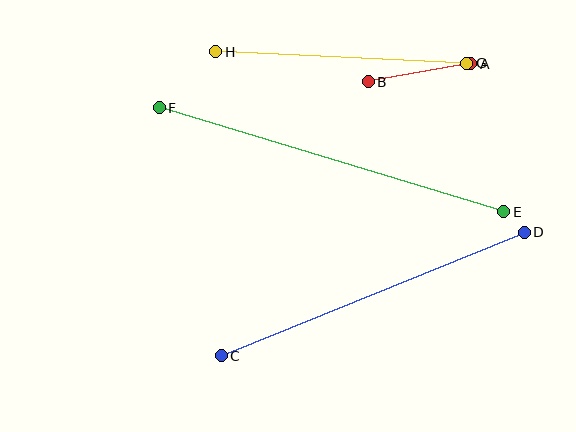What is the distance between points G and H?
The distance is approximately 251 pixels.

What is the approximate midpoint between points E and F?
The midpoint is at approximately (332, 160) pixels.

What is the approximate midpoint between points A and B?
The midpoint is at approximately (419, 73) pixels.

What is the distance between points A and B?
The distance is approximately 104 pixels.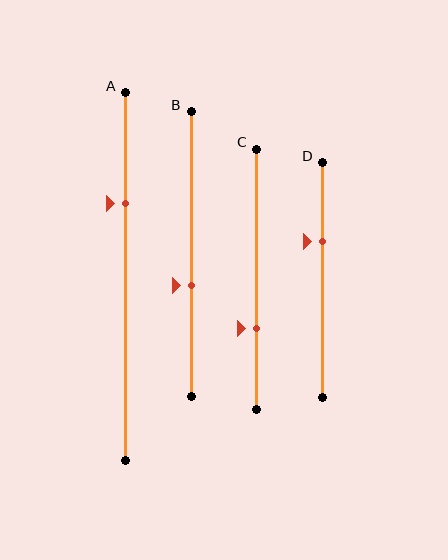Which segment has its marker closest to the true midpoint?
Segment B has its marker closest to the true midpoint.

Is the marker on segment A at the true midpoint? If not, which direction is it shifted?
No, the marker on segment A is shifted upward by about 20% of the segment length.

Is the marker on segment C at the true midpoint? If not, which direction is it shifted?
No, the marker on segment C is shifted downward by about 19% of the segment length.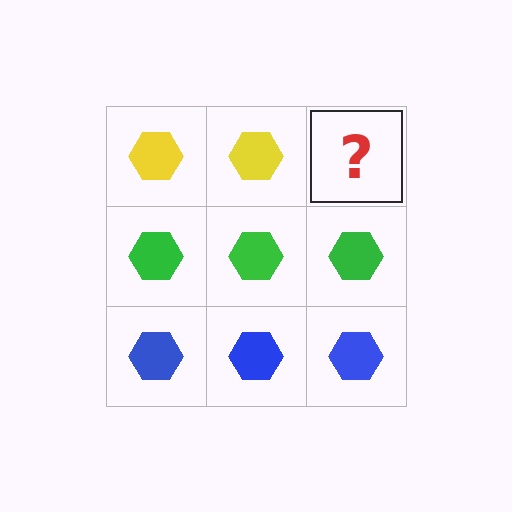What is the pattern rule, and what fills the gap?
The rule is that each row has a consistent color. The gap should be filled with a yellow hexagon.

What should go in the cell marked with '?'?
The missing cell should contain a yellow hexagon.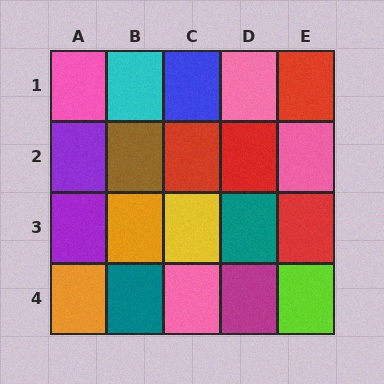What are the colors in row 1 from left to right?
Pink, cyan, blue, pink, red.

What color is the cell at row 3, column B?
Orange.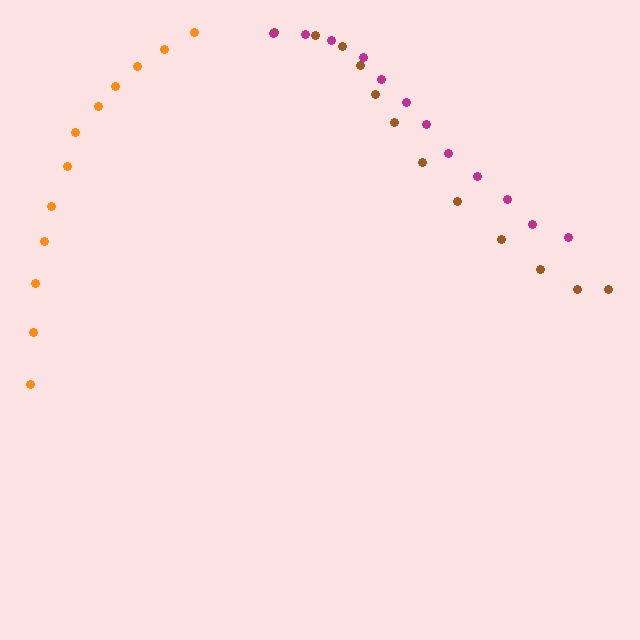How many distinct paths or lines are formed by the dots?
There are 3 distinct paths.